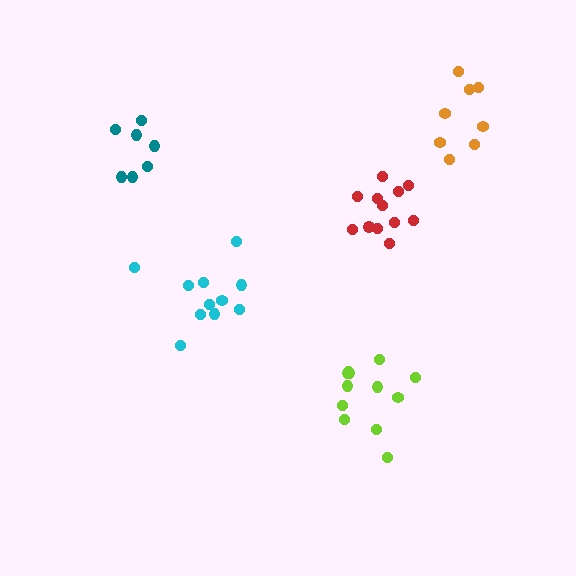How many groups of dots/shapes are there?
There are 5 groups.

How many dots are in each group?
Group 1: 11 dots, Group 2: 12 dots, Group 3: 7 dots, Group 4: 12 dots, Group 5: 8 dots (50 total).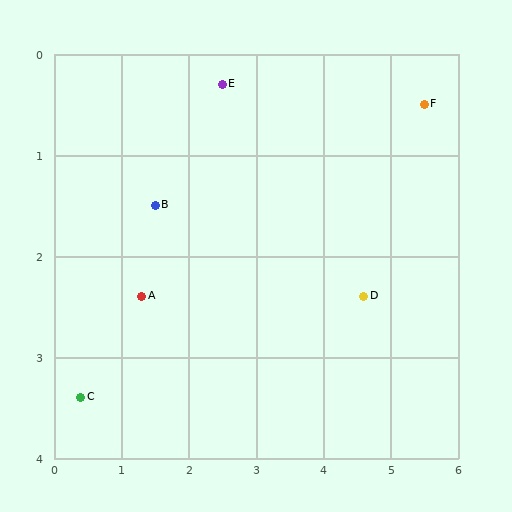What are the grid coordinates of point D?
Point D is at approximately (4.6, 2.4).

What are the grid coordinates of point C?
Point C is at approximately (0.4, 3.4).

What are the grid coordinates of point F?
Point F is at approximately (5.5, 0.5).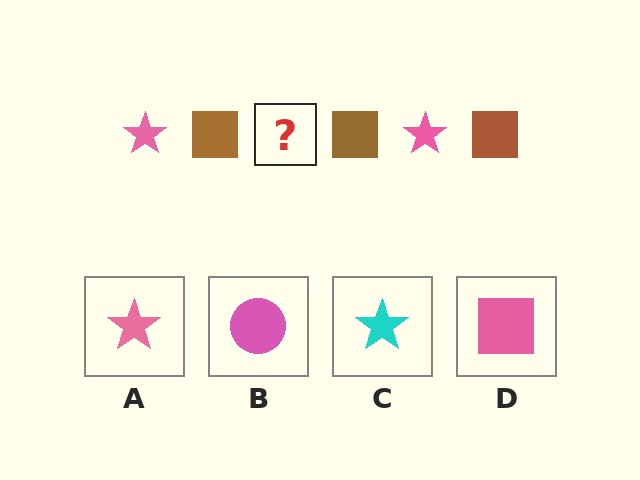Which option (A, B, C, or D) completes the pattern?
A.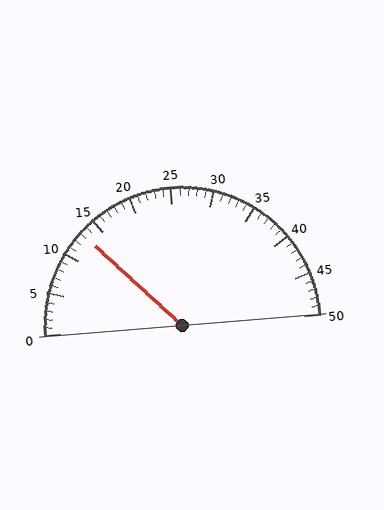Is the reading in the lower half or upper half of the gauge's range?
The reading is in the lower half of the range (0 to 50).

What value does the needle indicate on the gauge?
The needle indicates approximately 13.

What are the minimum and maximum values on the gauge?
The gauge ranges from 0 to 50.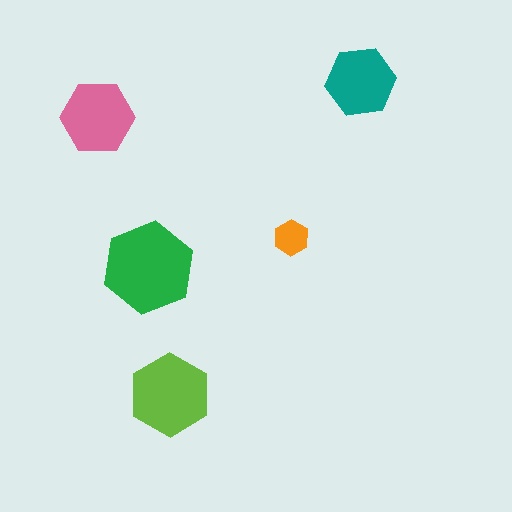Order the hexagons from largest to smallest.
the green one, the lime one, the pink one, the teal one, the orange one.